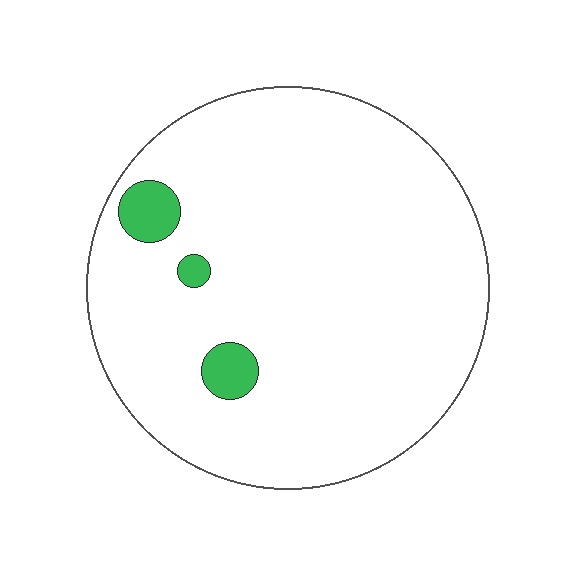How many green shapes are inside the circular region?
3.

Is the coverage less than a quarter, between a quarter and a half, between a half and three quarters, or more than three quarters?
Less than a quarter.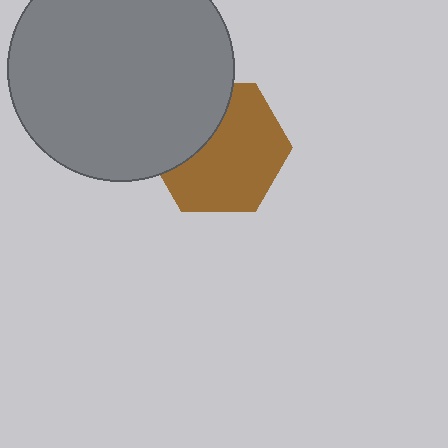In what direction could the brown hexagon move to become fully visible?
The brown hexagon could move toward the lower-right. That would shift it out from behind the gray circle entirely.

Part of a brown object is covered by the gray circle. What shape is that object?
It is a hexagon.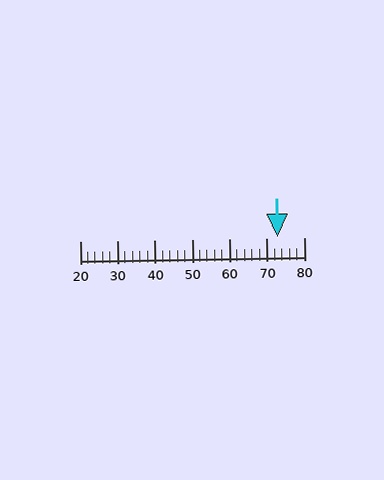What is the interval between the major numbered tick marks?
The major tick marks are spaced 10 units apart.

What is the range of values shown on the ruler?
The ruler shows values from 20 to 80.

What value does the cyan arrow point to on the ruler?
The cyan arrow points to approximately 73.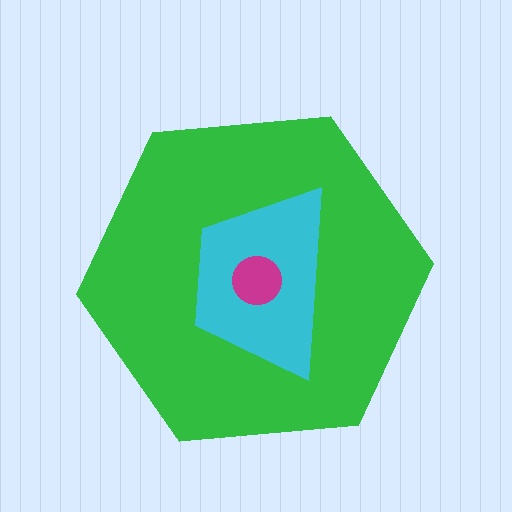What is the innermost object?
The magenta circle.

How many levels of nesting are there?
3.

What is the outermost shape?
The green hexagon.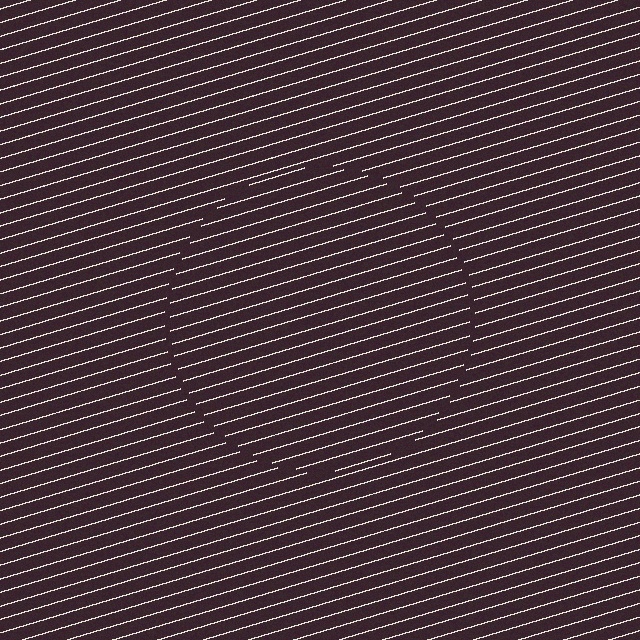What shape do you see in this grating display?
An illusory circle. The interior of the shape contains the same grating, shifted by half a period — the contour is defined by the phase discontinuity where line-ends from the inner and outer gratings abut.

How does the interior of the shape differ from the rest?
The interior of the shape contains the same grating, shifted by half a period — the contour is defined by the phase discontinuity where line-ends from the inner and outer gratings abut.